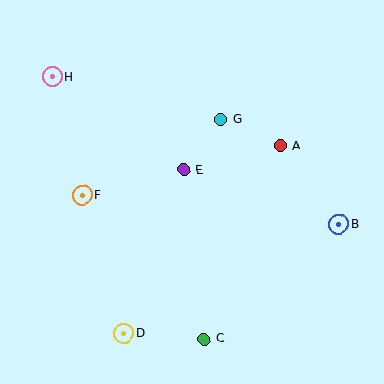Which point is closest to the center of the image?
Point E at (184, 170) is closest to the center.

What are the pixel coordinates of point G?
Point G is at (221, 120).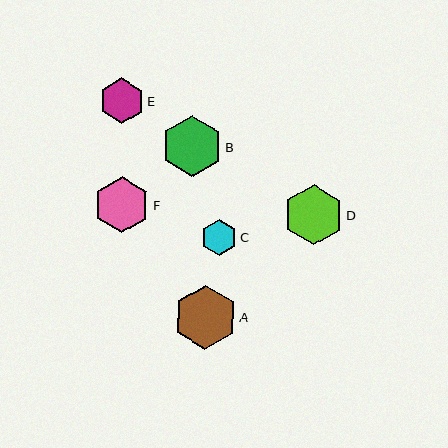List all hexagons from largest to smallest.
From largest to smallest: A, B, D, F, E, C.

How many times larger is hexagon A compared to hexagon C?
Hexagon A is approximately 1.8 times the size of hexagon C.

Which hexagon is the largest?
Hexagon A is the largest with a size of approximately 63 pixels.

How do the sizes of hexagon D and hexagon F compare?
Hexagon D and hexagon F are approximately the same size.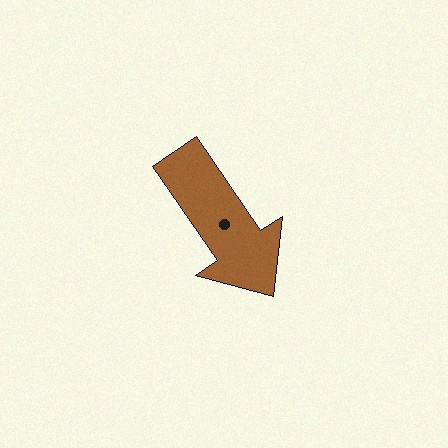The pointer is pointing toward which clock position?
Roughly 5 o'clock.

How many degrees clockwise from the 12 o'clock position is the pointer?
Approximately 146 degrees.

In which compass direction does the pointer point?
Southeast.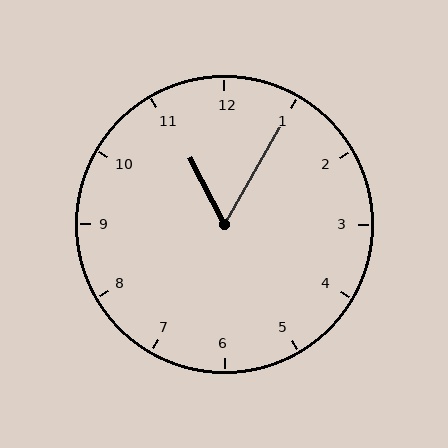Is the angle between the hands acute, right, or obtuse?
It is acute.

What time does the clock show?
11:05.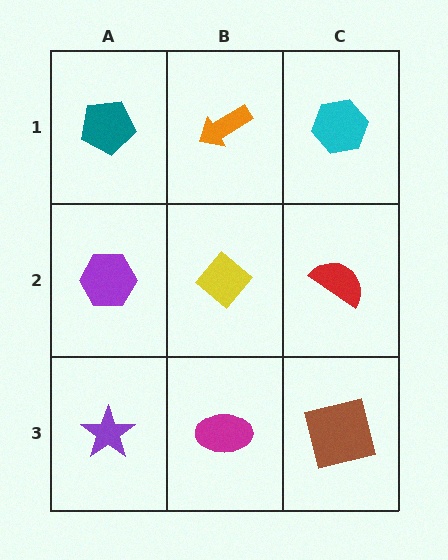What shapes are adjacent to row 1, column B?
A yellow diamond (row 2, column B), a teal pentagon (row 1, column A), a cyan hexagon (row 1, column C).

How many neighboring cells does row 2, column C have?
3.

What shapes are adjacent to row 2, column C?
A cyan hexagon (row 1, column C), a brown square (row 3, column C), a yellow diamond (row 2, column B).